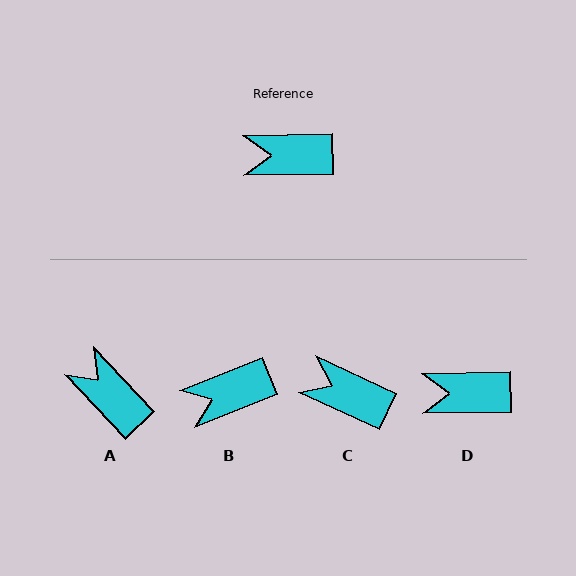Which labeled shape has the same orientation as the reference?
D.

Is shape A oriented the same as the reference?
No, it is off by about 48 degrees.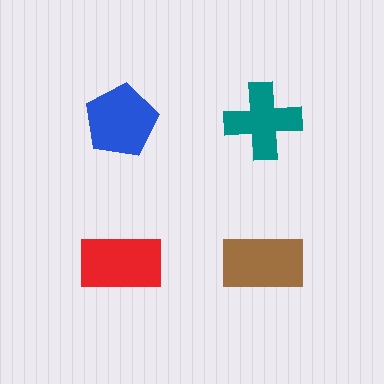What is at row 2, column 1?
A red rectangle.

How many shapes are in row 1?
2 shapes.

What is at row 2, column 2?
A brown rectangle.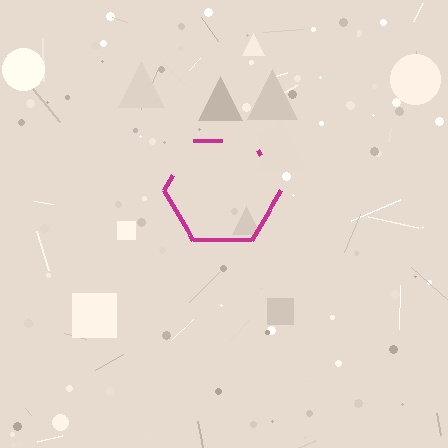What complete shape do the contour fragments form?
The contour fragments form a hexagon.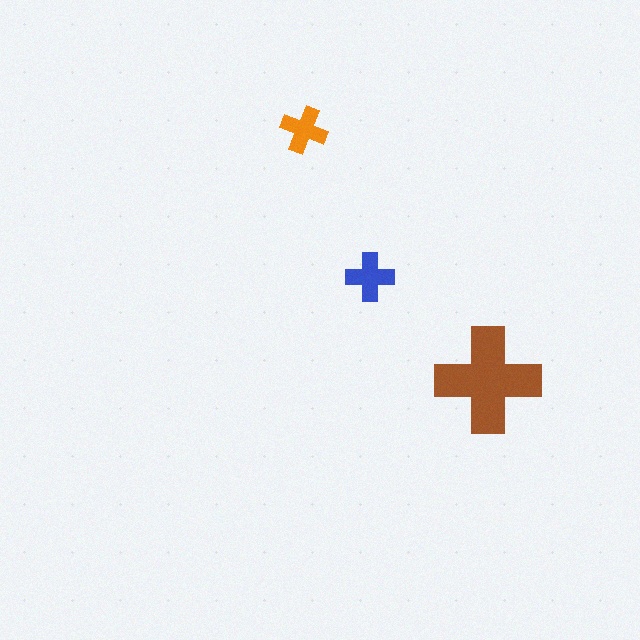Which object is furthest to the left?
The orange cross is leftmost.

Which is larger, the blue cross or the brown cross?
The brown one.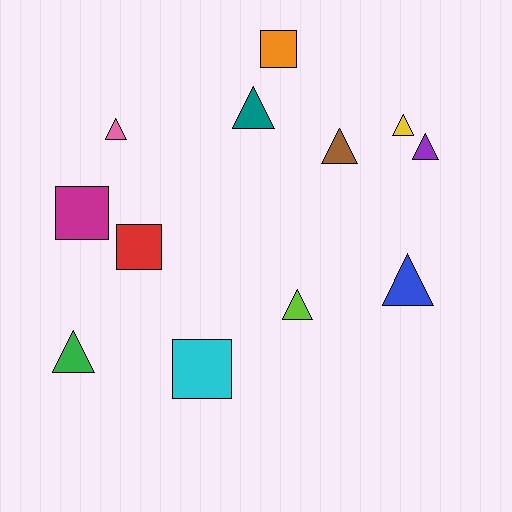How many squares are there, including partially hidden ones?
There are 4 squares.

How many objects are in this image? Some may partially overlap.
There are 12 objects.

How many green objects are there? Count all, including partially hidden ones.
There is 1 green object.